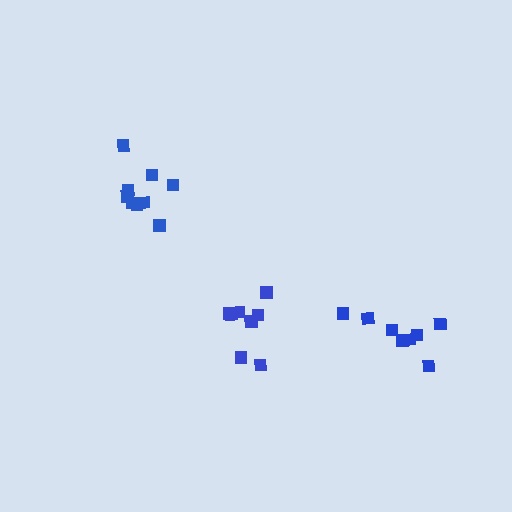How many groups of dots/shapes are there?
There are 3 groups.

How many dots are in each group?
Group 1: 8 dots, Group 2: 9 dots, Group 3: 8 dots (25 total).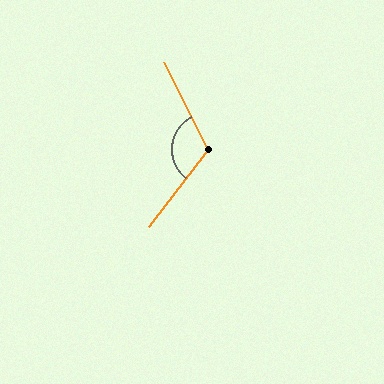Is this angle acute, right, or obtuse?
It is obtuse.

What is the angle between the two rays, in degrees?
Approximately 115 degrees.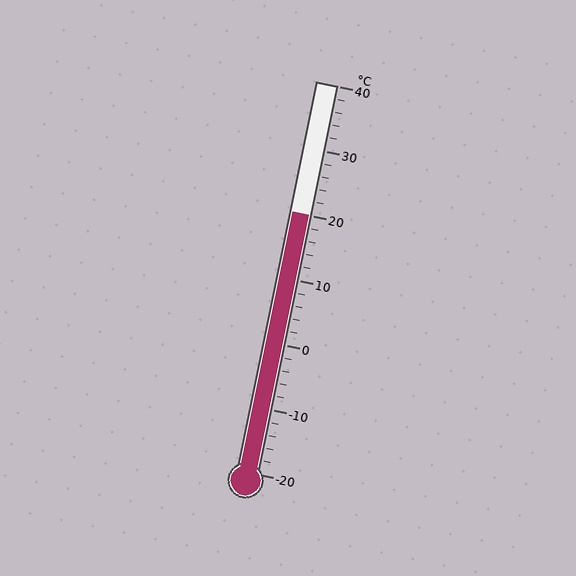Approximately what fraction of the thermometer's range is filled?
The thermometer is filled to approximately 65% of its range.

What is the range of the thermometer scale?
The thermometer scale ranges from -20°C to 40°C.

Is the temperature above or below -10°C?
The temperature is above -10°C.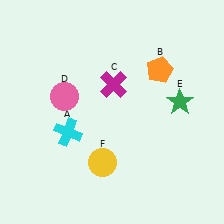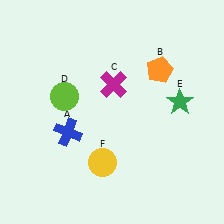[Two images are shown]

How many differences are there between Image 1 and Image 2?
There are 2 differences between the two images.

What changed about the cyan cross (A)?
In Image 1, A is cyan. In Image 2, it changed to blue.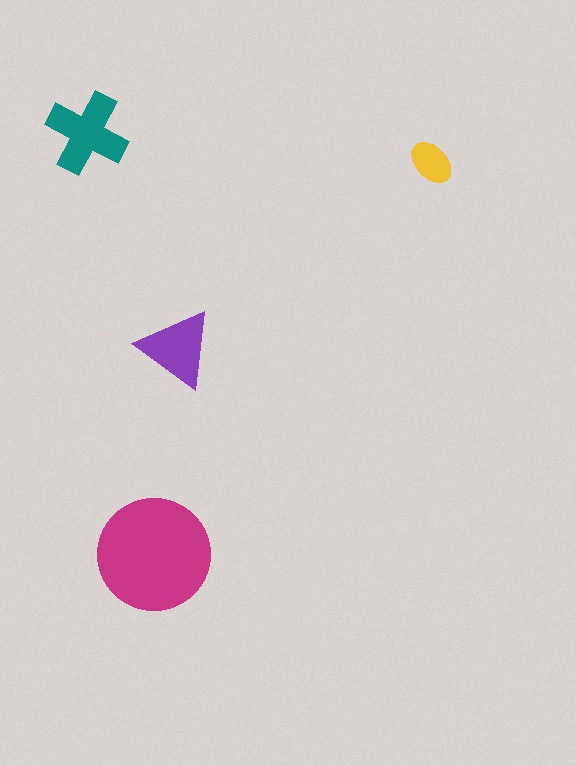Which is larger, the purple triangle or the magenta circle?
The magenta circle.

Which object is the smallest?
The yellow ellipse.